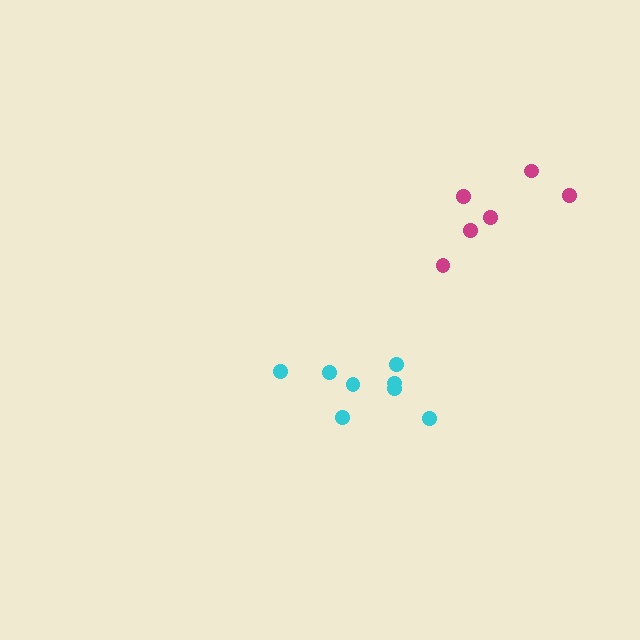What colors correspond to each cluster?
The clusters are colored: magenta, cyan.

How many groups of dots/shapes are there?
There are 2 groups.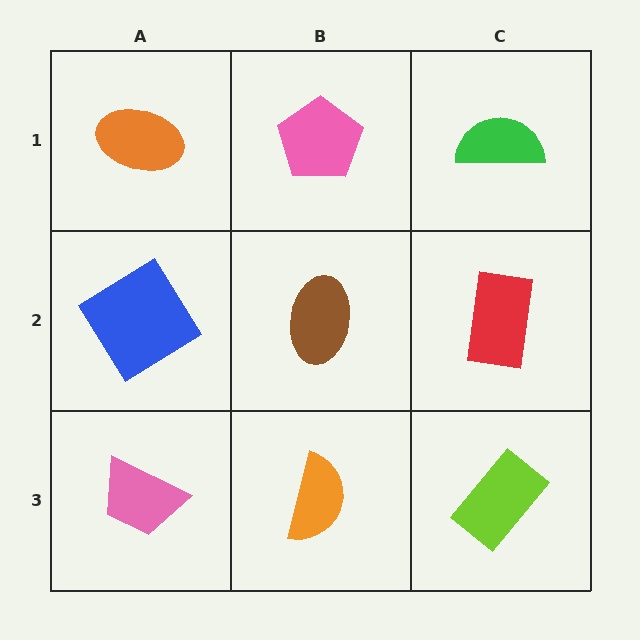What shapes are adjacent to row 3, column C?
A red rectangle (row 2, column C), an orange semicircle (row 3, column B).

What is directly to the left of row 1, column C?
A pink pentagon.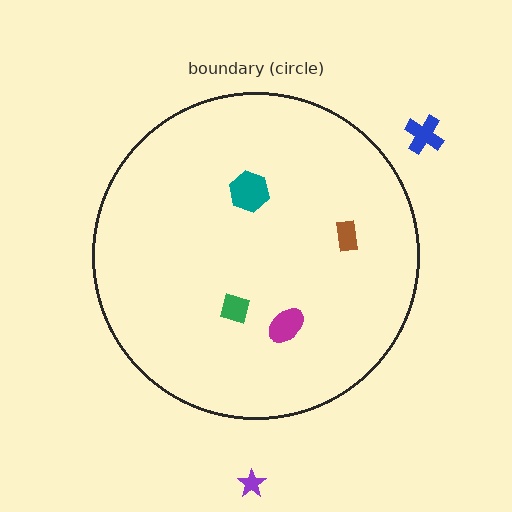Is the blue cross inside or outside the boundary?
Outside.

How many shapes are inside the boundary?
4 inside, 2 outside.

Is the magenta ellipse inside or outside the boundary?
Inside.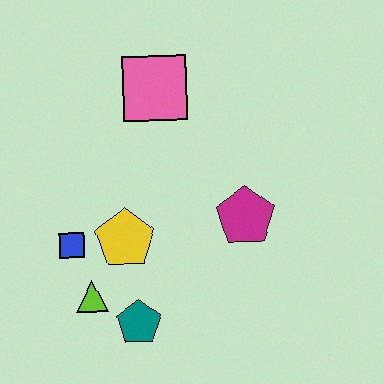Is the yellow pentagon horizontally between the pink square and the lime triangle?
Yes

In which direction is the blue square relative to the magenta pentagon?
The blue square is to the left of the magenta pentagon.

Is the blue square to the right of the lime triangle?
No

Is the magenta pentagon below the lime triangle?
No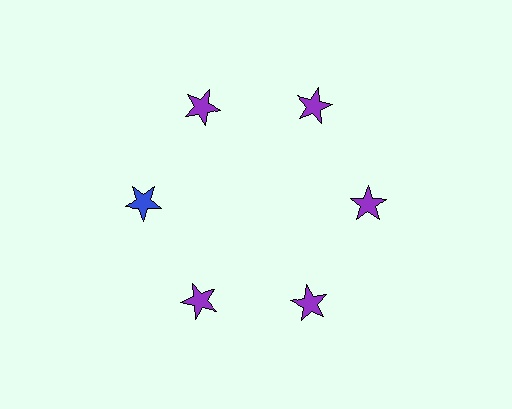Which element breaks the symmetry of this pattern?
The blue star at roughly the 9 o'clock position breaks the symmetry. All other shapes are purple stars.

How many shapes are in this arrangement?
There are 6 shapes arranged in a ring pattern.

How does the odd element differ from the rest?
It has a different color: blue instead of purple.